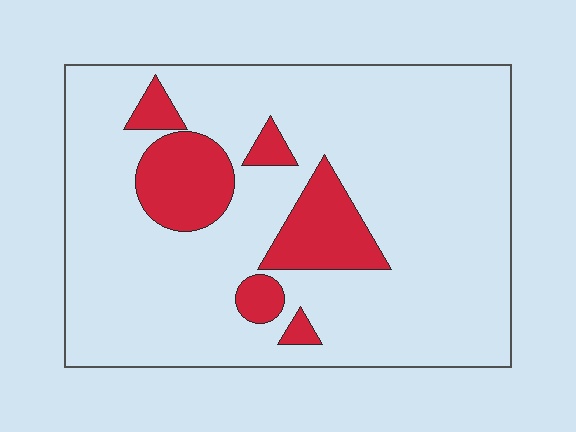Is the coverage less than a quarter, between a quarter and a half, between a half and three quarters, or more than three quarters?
Less than a quarter.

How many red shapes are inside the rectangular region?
6.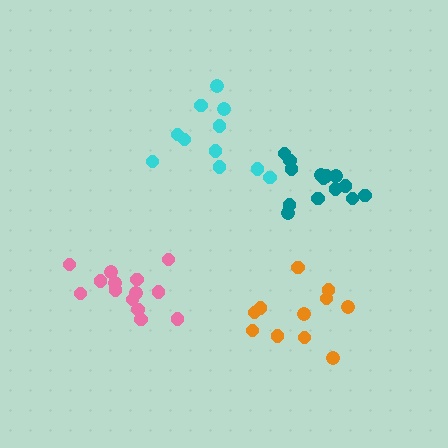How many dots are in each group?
Group 1: 14 dots, Group 2: 14 dots, Group 3: 11 dots, Group 4: 11 dots (50 total).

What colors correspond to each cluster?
The clusters are colored: teal, pink, orange, cyan.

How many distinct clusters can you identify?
There are 4 distinct clusters.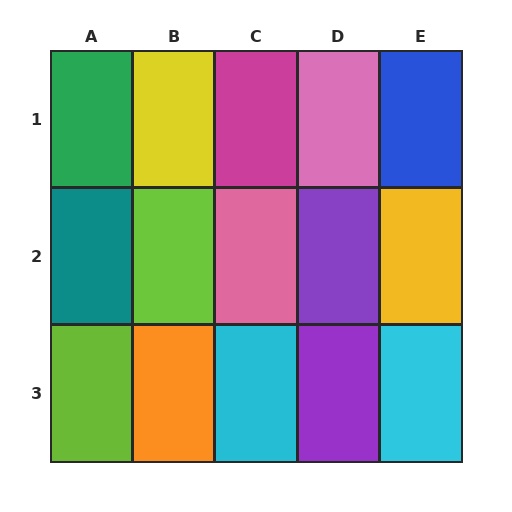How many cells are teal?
1 cell is teal.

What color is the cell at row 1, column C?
Magenta.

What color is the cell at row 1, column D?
Pink.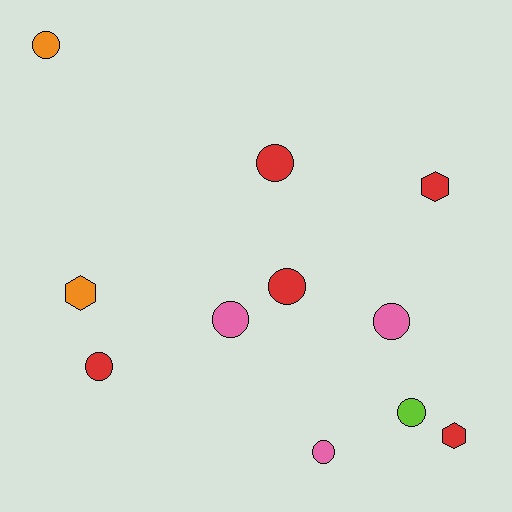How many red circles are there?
There are 3 red circles.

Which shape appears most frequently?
Circle, with 8 objects.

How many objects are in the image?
There are 11 objects.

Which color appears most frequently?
Red, with 5 objects.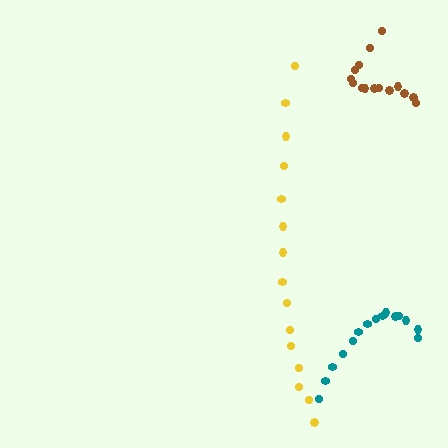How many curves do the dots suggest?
There are 3 distinct paths.